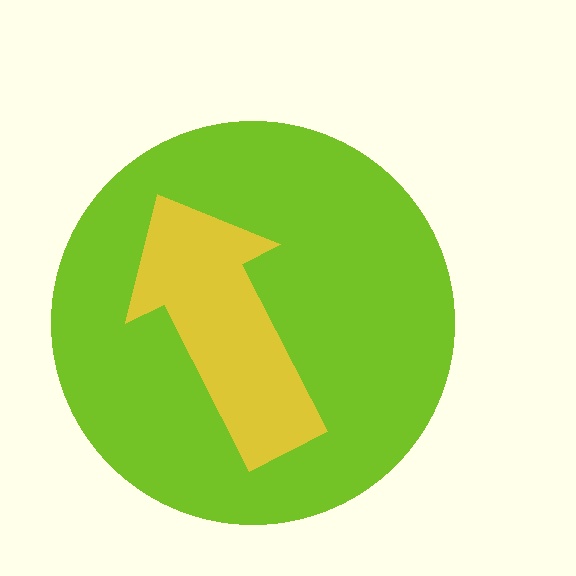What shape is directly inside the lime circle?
The yellow arrow.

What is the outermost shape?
The lime circle.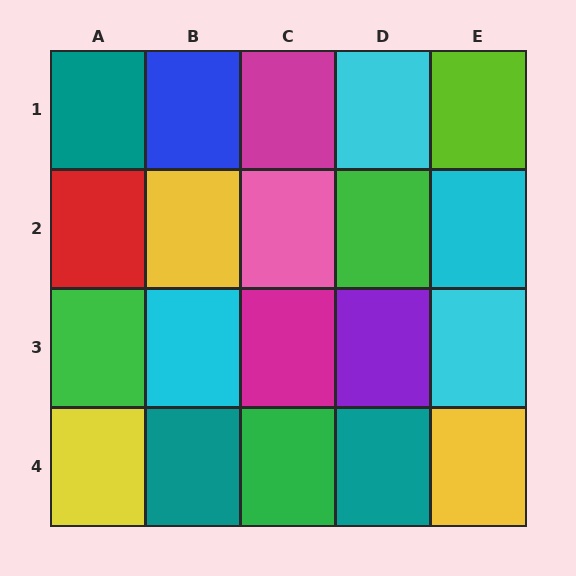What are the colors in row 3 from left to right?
Green, cyan, magenta, purple, cyan.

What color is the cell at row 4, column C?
Green.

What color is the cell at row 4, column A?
Yellow.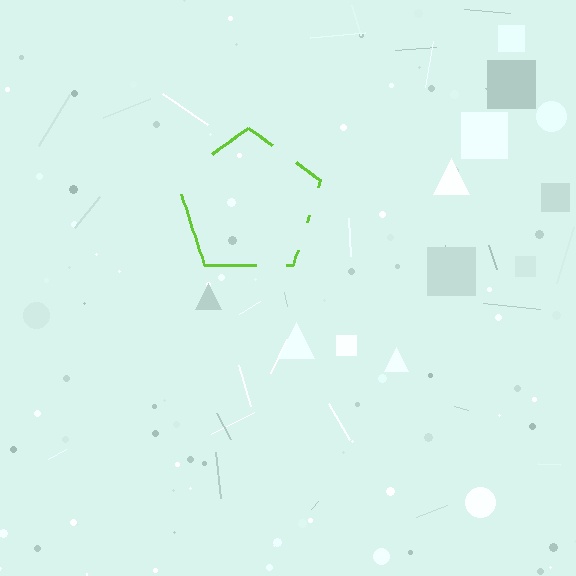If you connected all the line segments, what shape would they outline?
They would outline a pentagon.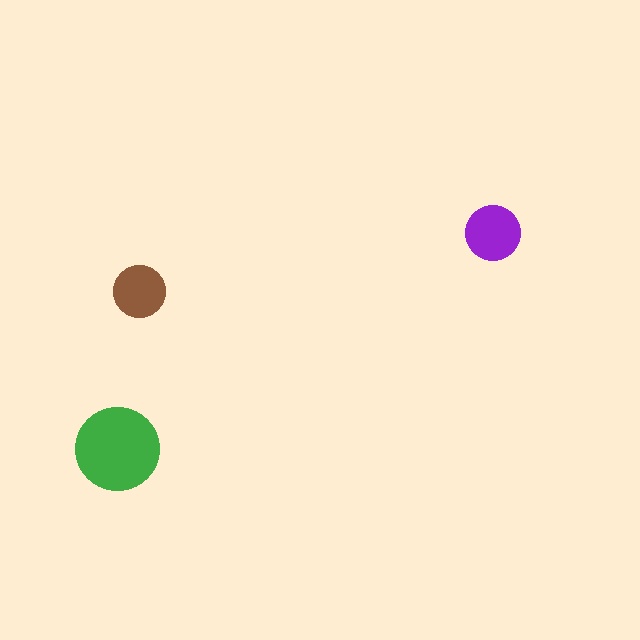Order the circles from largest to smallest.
the green one, the purple one, the brown one.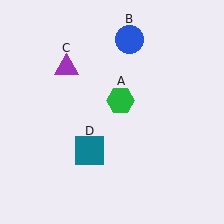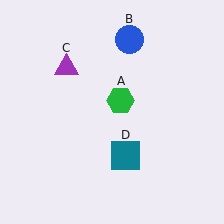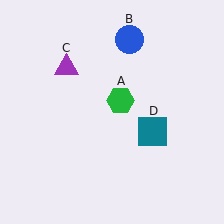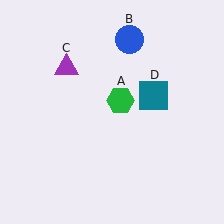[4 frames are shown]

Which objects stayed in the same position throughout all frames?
Green hexagon (object A) and blue circle (object B) and purple triangle (object C) remained stationary.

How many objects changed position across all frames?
1 object changed position: teal square (object D).